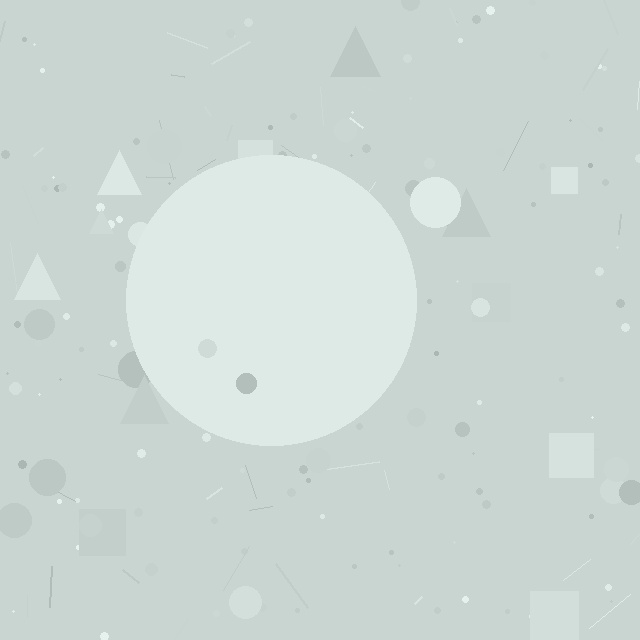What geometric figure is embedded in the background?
A circle is embedded in the background.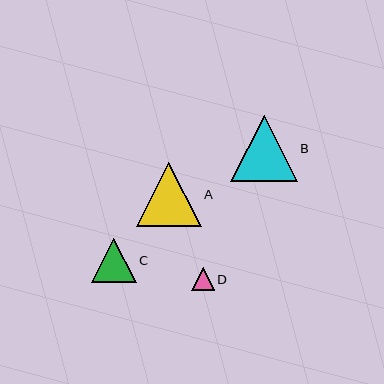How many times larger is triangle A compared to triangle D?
Triangle A is approximately 2.9 times the size of triangle D.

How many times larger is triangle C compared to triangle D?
Triangle C is approximately 1.9 times the size of triangle D.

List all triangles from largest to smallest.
From largest to smallest: B, A, C, D.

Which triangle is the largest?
Triangle B is the largest with a size of approximately 67 pixels.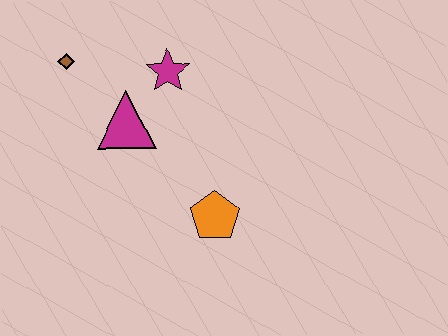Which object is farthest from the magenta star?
The orange pentagon is farthest from the magenta star.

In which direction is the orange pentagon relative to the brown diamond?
The orange pentagon is below the brown diamond.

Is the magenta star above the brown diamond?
No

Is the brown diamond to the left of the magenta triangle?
Yes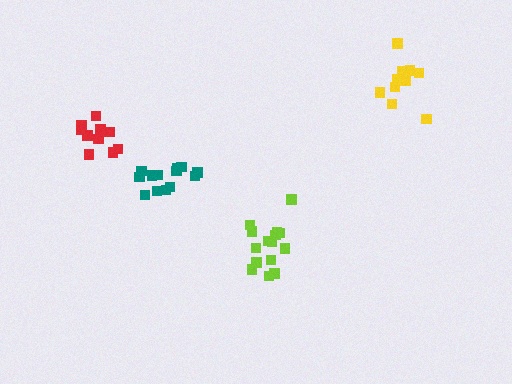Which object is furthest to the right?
The yellow cluster is rightmost.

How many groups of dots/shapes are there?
There are 4 groups.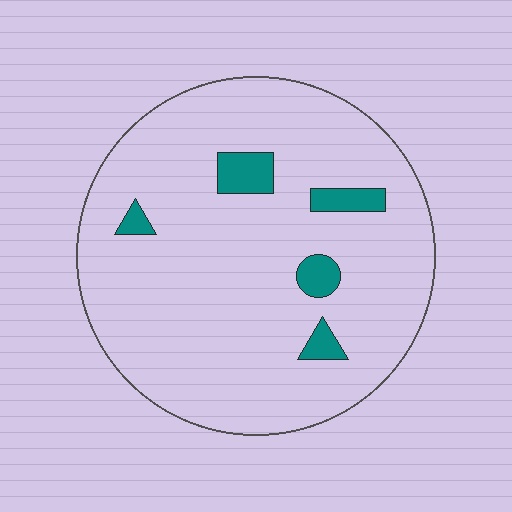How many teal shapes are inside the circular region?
5.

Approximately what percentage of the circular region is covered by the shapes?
Approximately 10%.